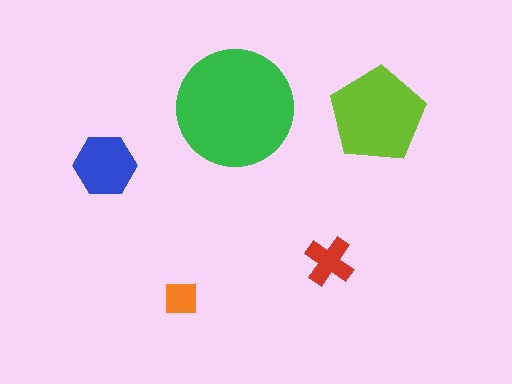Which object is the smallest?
The orange square.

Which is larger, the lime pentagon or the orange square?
The lime pentagon.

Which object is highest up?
The green circle is topmost.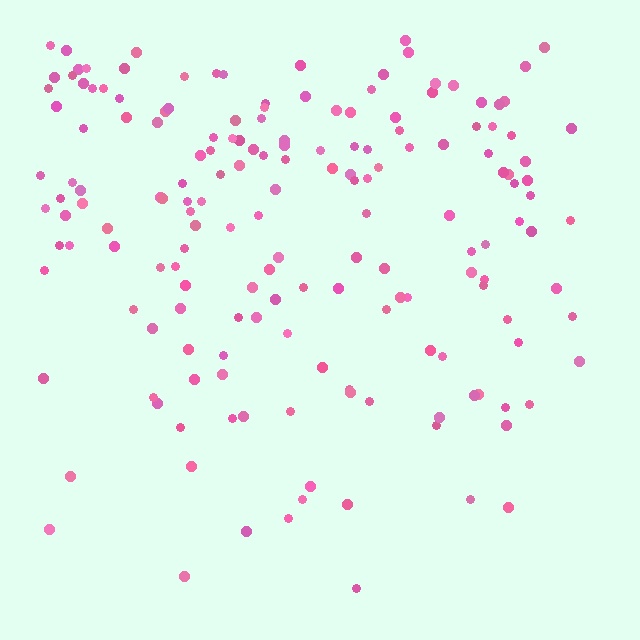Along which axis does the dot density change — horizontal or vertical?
Vertical.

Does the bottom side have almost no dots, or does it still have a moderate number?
Still a moderate number, just noticeably fewer than the top.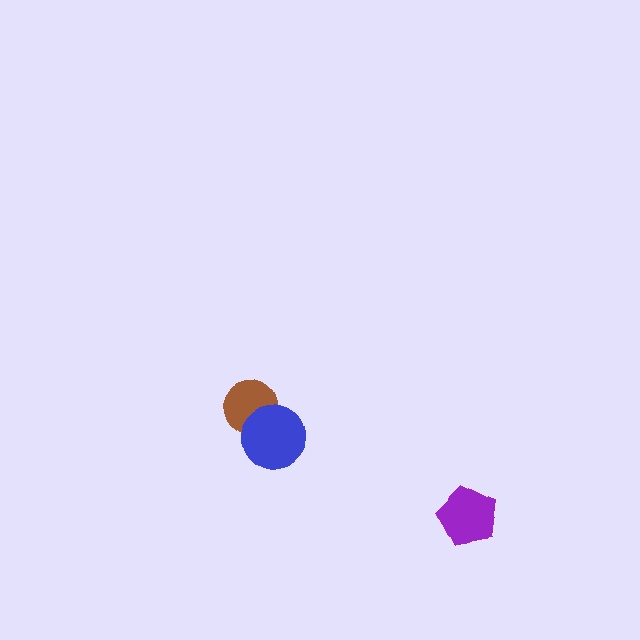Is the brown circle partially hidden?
Yes, it is partially covered by another shape.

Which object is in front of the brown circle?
The blue circle is in front of the brown circle.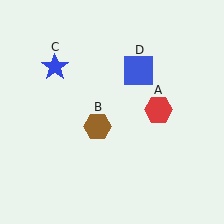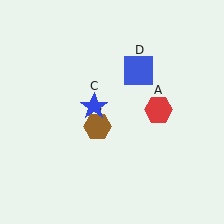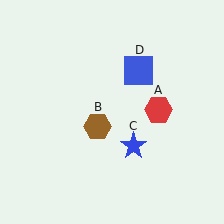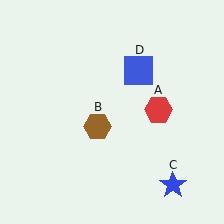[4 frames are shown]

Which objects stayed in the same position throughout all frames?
Red hexagon (object A) and brown hexagon (object B) and blue square (object D) remained stationary.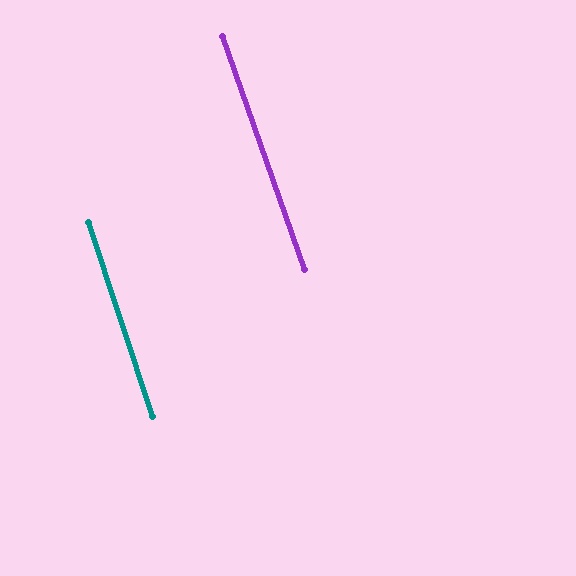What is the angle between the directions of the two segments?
Approximately 1 degree.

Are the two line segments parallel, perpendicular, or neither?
Parallel — their directions differ by only 0.9°.